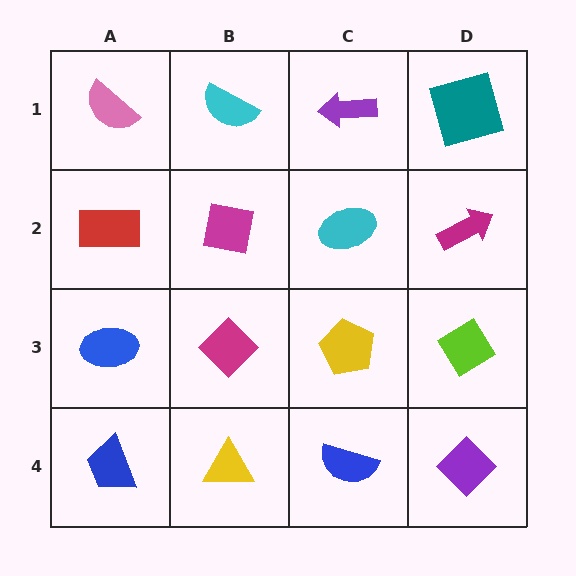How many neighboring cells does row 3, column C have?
4.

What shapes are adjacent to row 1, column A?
A red rectangle (row 2, column A), a cyan semicircle (row 1, column B).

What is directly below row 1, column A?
A red rectangle.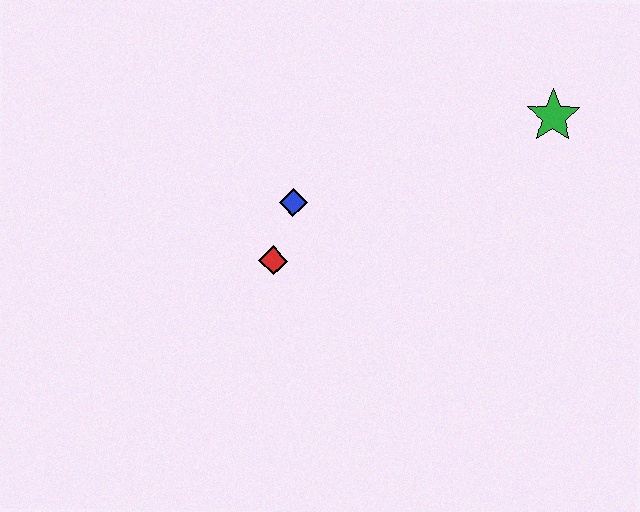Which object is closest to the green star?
The blue diamond is closest to the green star.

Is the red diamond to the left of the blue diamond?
Yes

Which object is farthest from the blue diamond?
The green star is farthest from the blue diamond.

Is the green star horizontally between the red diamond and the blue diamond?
No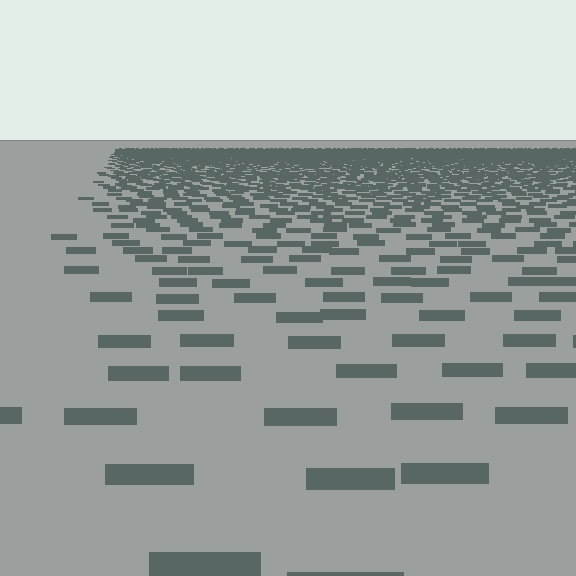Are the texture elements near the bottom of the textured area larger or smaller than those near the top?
Larger. Near the bottom, elements are closer to the viewer and appear at a bigger on-screen size.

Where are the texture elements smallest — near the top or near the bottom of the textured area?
Near the top.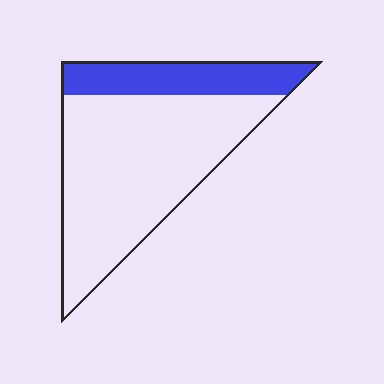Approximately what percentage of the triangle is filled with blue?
Approximately 25%.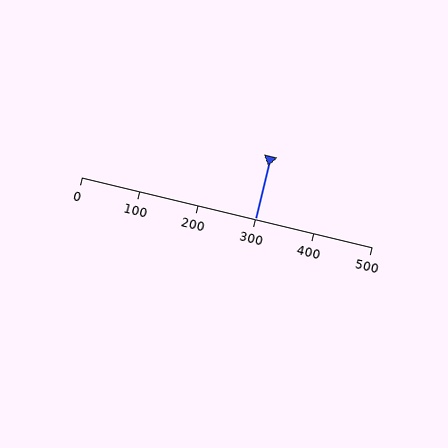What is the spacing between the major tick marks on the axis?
The major ticks are spaced 100 apart.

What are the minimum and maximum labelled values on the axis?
The axis runs from 0 to 500.